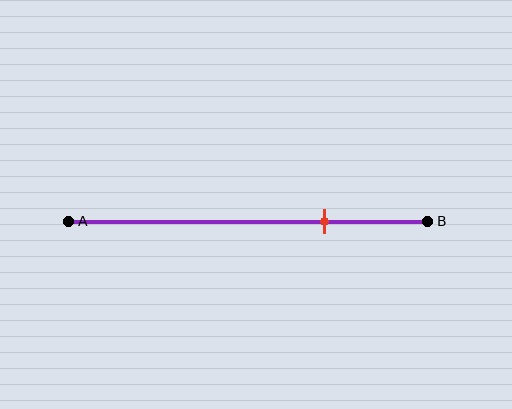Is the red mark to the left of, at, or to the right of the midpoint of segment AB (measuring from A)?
The red mark is to the right of the midpoint of segment AB.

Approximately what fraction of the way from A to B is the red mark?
The red mark is approximately 70% of the way from A to B.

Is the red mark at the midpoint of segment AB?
No, the mark is at about 70% from A, not at the 50% midpoint.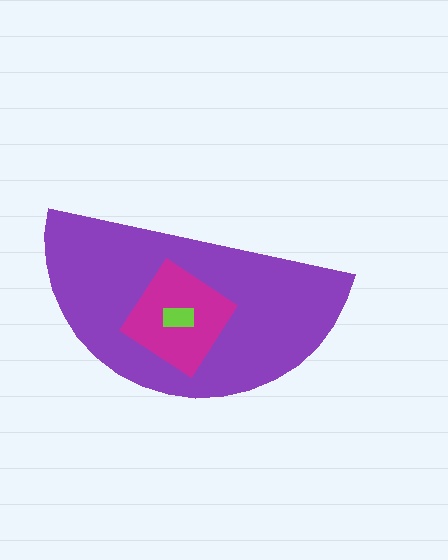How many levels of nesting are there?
3.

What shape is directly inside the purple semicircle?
The magenta diamond.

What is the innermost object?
The lime rectangle.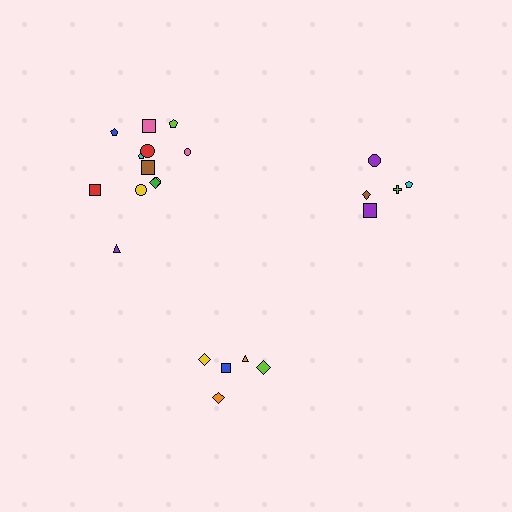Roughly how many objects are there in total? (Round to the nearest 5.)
Roughly 20 objects in total.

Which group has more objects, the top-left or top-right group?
The top-left group.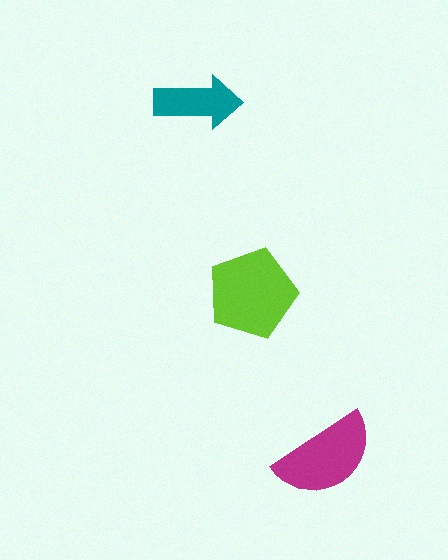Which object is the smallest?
The teal arrow.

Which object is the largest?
The lime pentagon.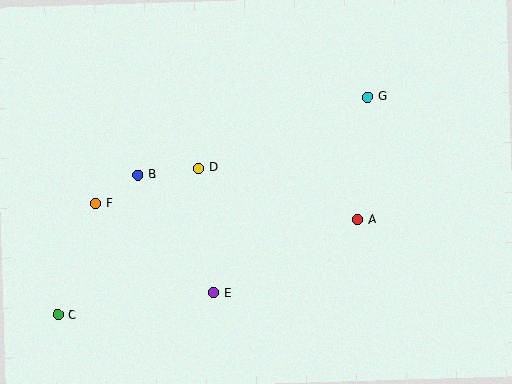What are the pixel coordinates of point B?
Point B is at (138, 175).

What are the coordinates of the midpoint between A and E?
The midpoint between A and E is at (286, 257).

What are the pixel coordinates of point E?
Point E is at (214, 293).